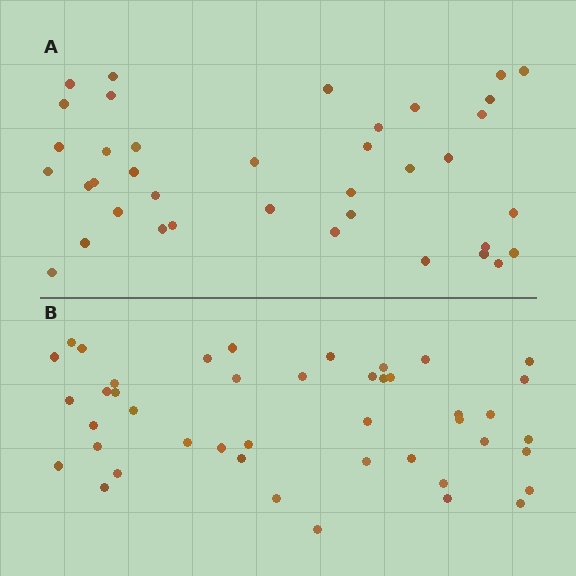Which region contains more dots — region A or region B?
Region B (the bottom region) has more dots.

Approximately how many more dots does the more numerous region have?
Region B has about 6 more dots than region A.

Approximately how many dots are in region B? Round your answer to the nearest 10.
About 40 dots. (The exact count is 44, which rounds to 40.)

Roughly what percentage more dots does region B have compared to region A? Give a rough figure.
About 15% more.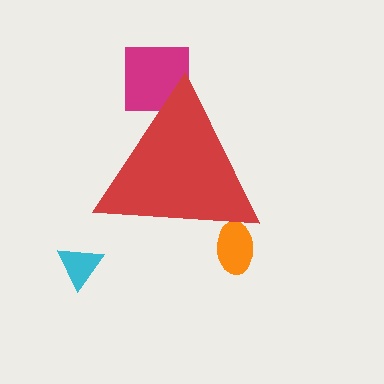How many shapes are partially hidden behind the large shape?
2 shapes are partially hidden.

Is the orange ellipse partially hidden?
Yes, the orange ellipse is partially hidden behind the red triangle.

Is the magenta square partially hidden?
Yes, the magenta square is partially hidden behind the red triangle.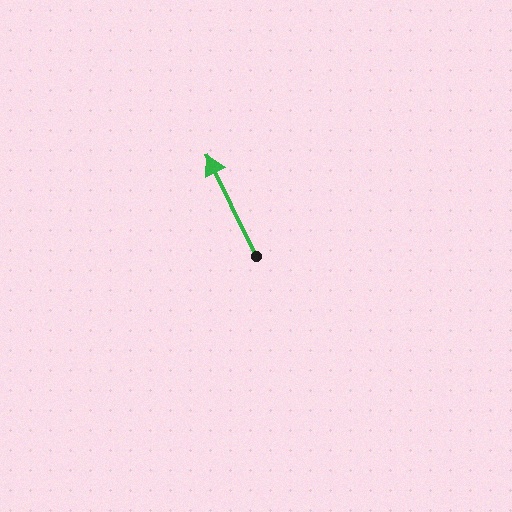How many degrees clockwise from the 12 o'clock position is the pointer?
Approximately 334 degrees.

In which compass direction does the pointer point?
Northwest.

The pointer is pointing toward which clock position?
Roughly 11 o'clock.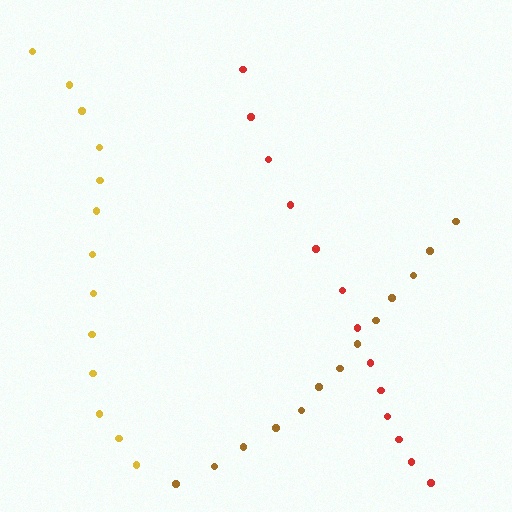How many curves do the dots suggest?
There are 3 distinct paths.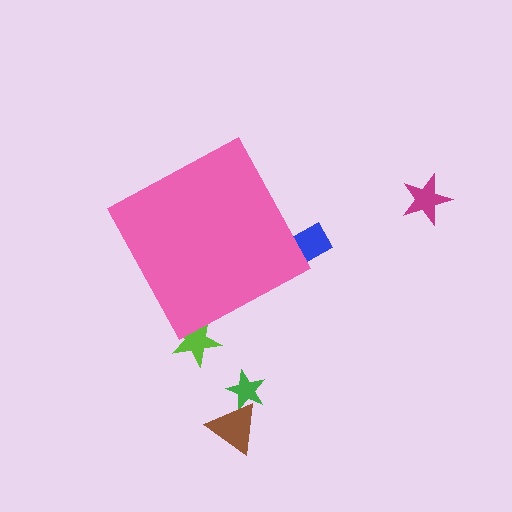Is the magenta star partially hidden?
No, the magenta star is fully visible.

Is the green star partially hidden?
No, the green star is fully visible.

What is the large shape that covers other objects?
A pink diamond.